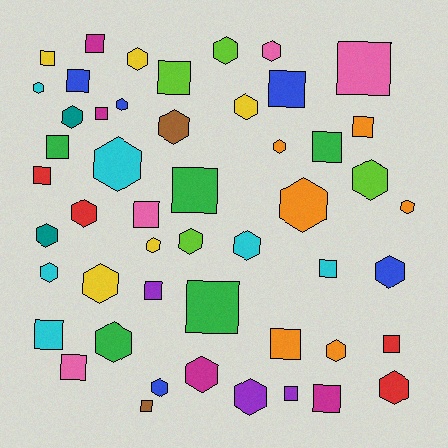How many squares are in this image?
There are 23 squares.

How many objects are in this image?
There are 50 objects.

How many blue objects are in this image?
There are 5 blue objects.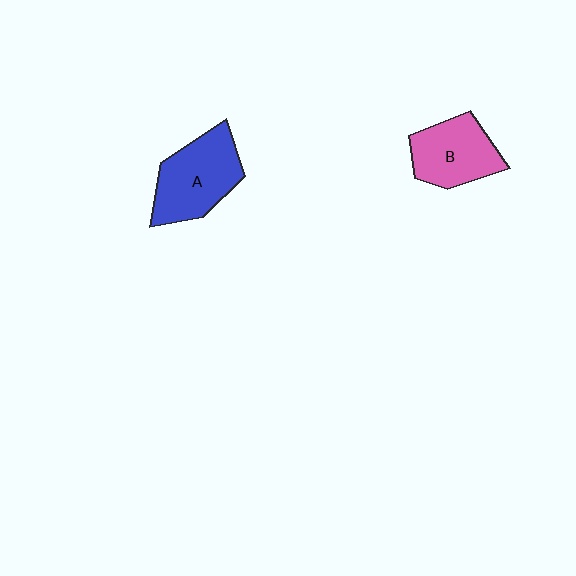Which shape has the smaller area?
Shape B (pink).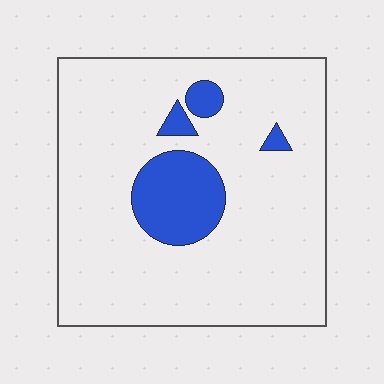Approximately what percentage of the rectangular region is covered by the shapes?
Approximately 15%.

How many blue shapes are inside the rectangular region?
4.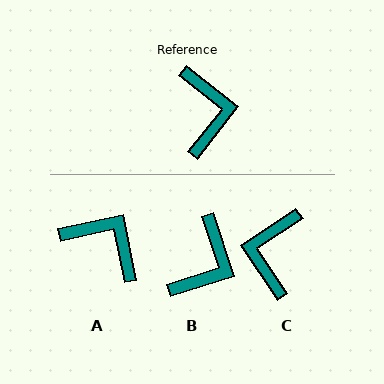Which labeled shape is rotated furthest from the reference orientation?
C, about 162 degrees away.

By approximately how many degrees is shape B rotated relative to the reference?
Approximately 34 degrees clockwise.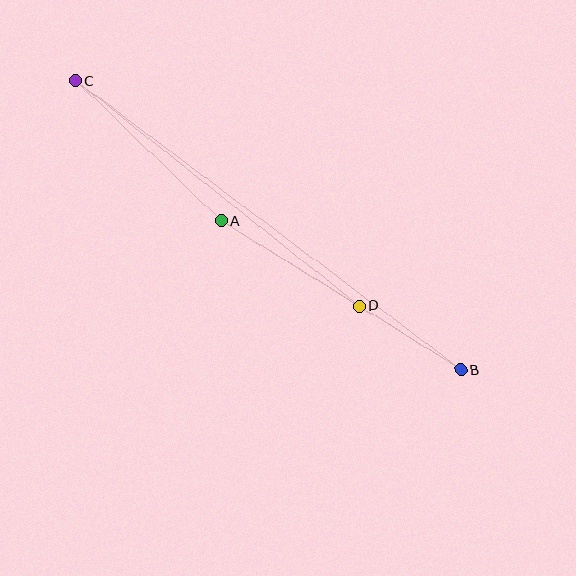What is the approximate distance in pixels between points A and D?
The distance between A and D is approximately 163 pixels.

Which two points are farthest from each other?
Points B and C are farthest from each other.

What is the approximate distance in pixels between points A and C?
The distance between A and C is approximately 202 pixels.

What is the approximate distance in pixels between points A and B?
The distance between A and B is approximately 282 pixels.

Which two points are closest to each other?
Points B and D are closest to each other.